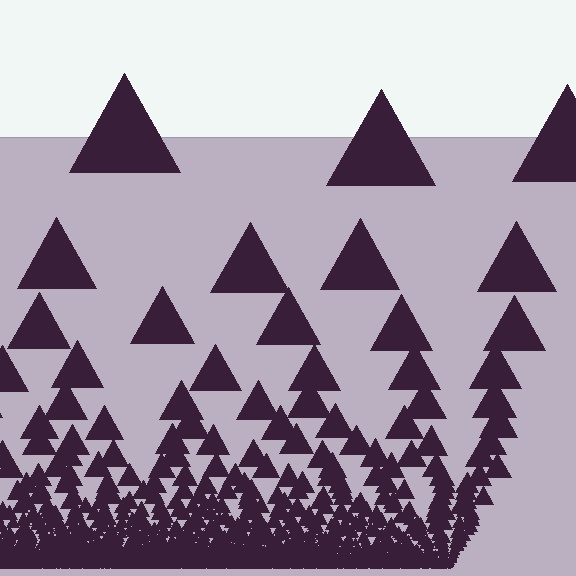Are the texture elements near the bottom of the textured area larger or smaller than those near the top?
Smaller. The gradient is inverted — elements near the bottom are smaller and denser.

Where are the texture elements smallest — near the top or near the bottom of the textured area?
Near the bottom.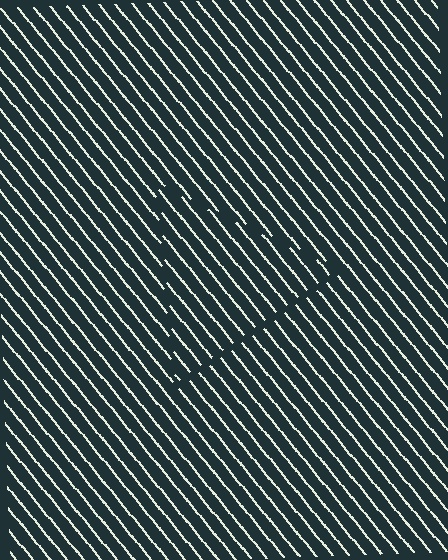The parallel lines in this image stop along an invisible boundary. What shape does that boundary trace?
An illusory triangle. The interior of the shape contains the same grating, shifted by half a period — the contour is defined by the phase discontinuity where line-ends from the inner and outer gratings abut.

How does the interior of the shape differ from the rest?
The interior of the shape contains the same grating, shifted by half a period — the contour is defined by the phase discontinuity where line-ends from the inner and outer gratings abut.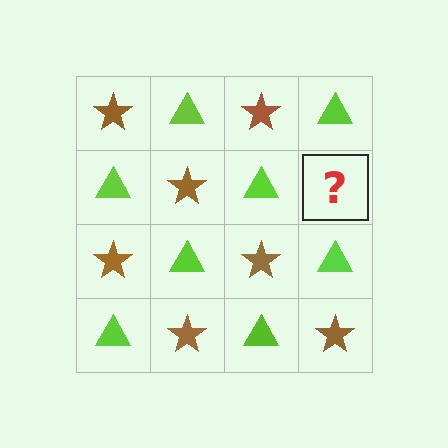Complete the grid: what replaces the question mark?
The question mark should be replaced with a brown star.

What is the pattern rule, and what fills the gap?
The rule is that it alternates brown star and lime triangle in a checkerboard pattern. The gap should be filled with a brown star.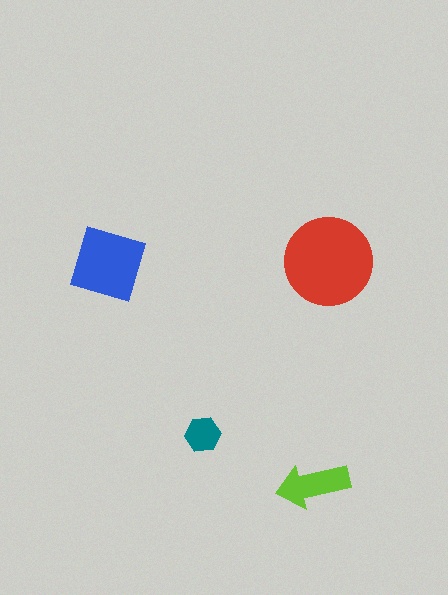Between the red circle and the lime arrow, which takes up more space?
The red circle.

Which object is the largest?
The red circle.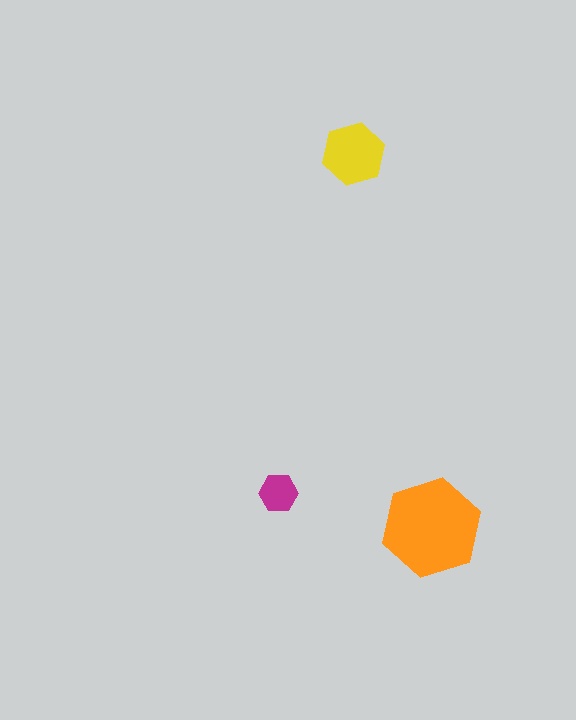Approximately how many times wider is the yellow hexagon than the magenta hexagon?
About 1.5 times wider.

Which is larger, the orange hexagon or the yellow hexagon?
The orange one.